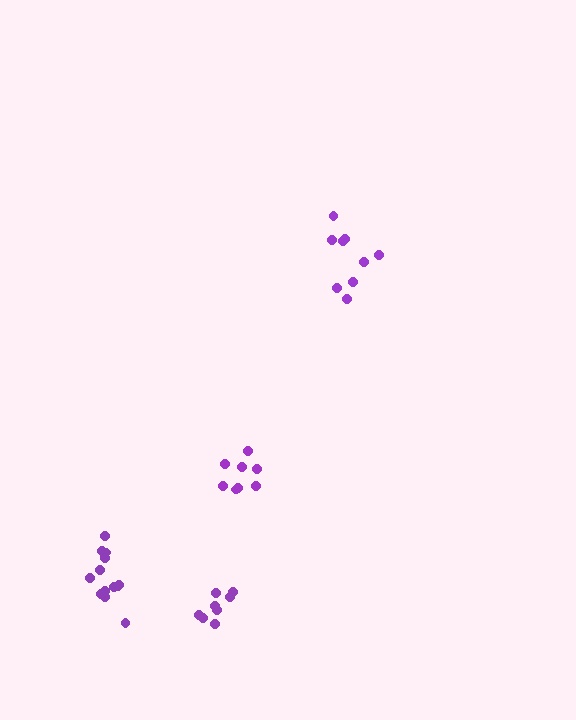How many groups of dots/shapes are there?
There are 4 groups.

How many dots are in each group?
Group 1: 13 dots, Group 2: 8 dots, Group 3: 9 dots, Group 4: 8 dots (38 total).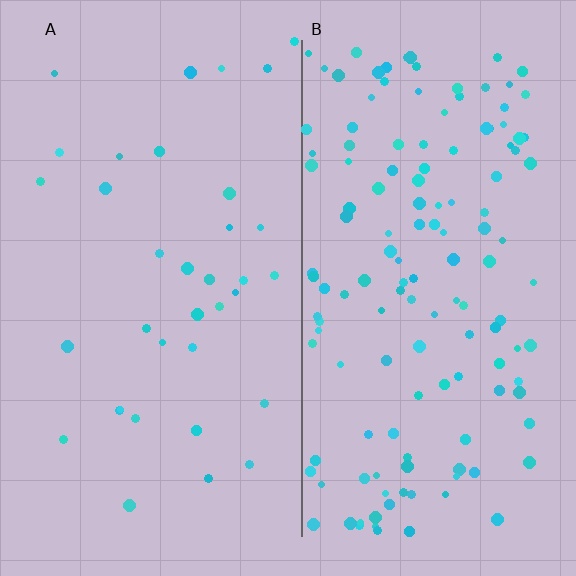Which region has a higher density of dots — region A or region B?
B (the right).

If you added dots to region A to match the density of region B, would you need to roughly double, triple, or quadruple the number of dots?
Approximately quadruple.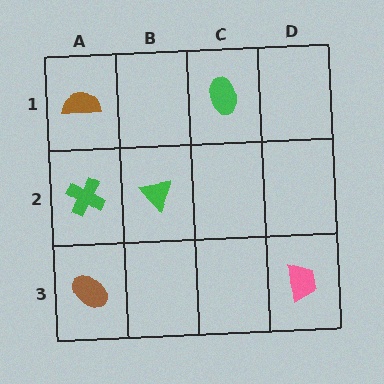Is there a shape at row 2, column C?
No, that cell is empty.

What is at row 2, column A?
A green cross.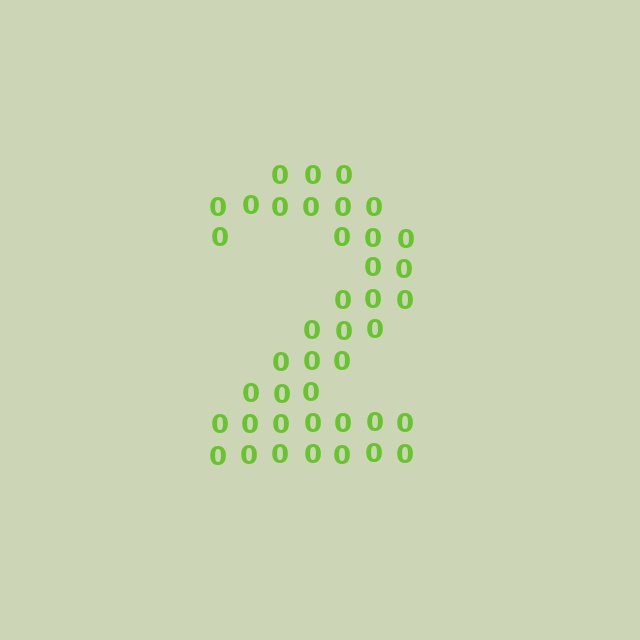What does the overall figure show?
The overall figure shows the digit 2.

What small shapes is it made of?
It is made of small digit 0's.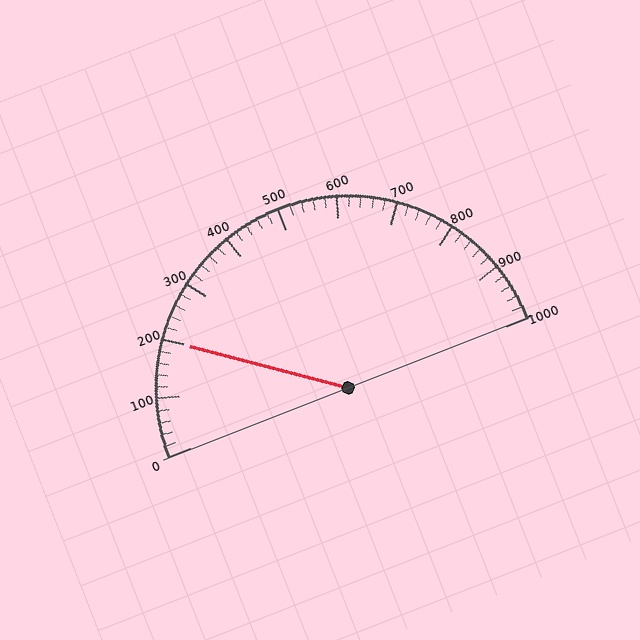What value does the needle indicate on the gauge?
The needle indicates approximately 200.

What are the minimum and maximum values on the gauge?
The gauge ranges from 0 to 1000.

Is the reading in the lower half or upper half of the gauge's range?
The reading is in the lower half of the range (0 to 1000).